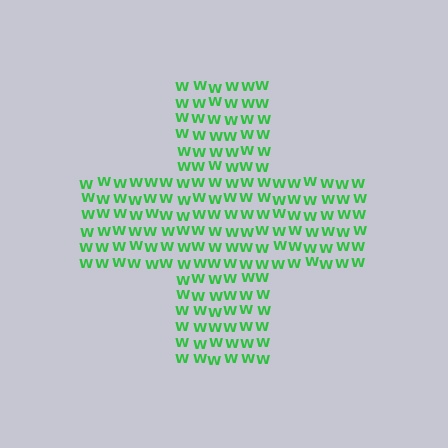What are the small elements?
The small elements are letter W's.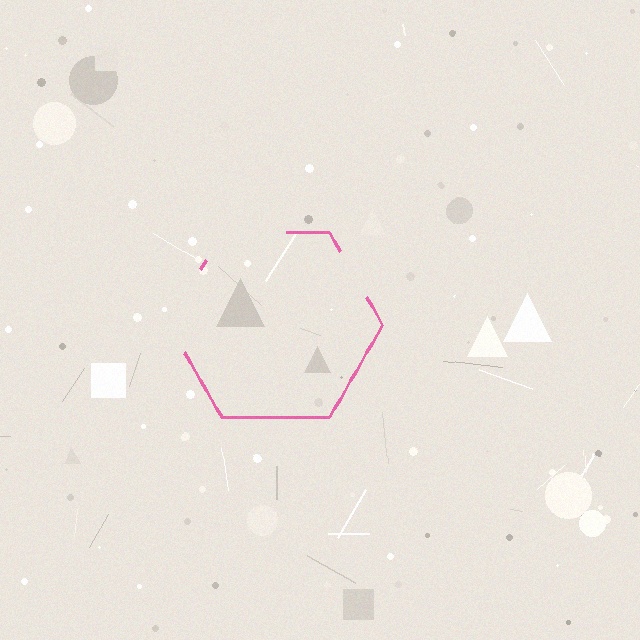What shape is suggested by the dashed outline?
The dashed outline suggests a hexagon.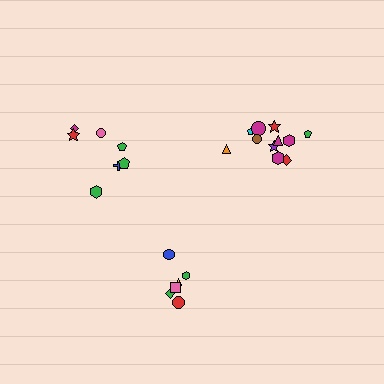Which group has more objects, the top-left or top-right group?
The top-right group.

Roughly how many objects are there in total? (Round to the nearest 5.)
Roughly 25 objects in total.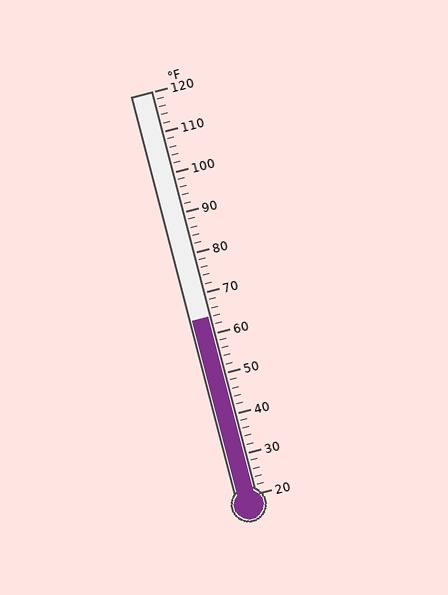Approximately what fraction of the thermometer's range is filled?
The thermometer is filled to approximately 45% of its range.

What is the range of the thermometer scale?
The thermometer scale ranges from 20°F to 120°F.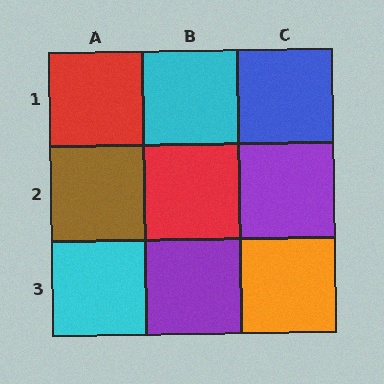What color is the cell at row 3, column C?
Orange.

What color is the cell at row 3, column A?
Cyan.